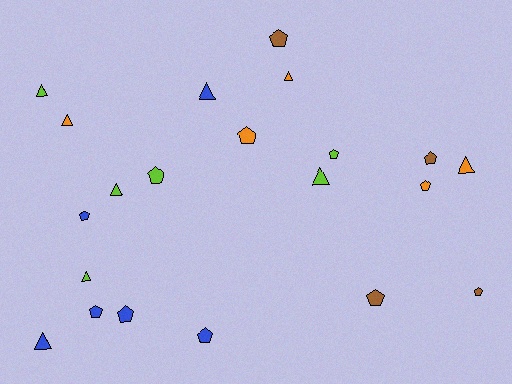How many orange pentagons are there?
There are 2 orange pentagons.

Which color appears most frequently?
Blue, with 6 objects.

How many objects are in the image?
There are 21 objects.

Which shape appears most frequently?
Pentagon, with 12 objects.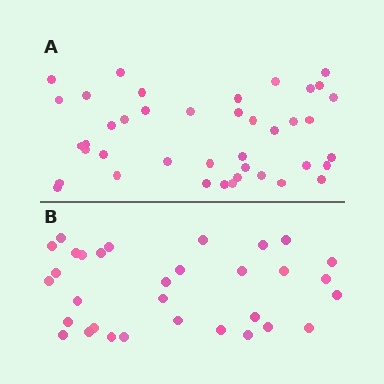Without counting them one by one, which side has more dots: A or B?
Region A (the top region) has more dots.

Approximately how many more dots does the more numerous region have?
Region A has roughly 8 or so more dots than region B.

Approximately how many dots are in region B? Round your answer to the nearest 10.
About 30 dots. (The exact count is 32, which rounds to 30.)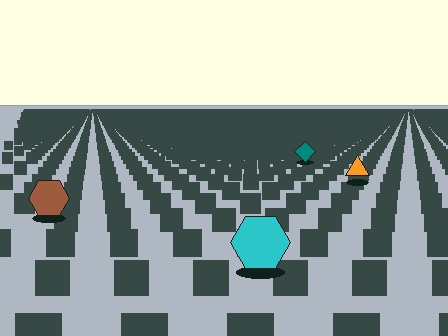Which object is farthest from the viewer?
The teal diamond is farthest from the viewer. It appears smaller and the ground texture around it is denser.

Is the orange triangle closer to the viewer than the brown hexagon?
No. The brown hexagon is closer — you can tell from the texture gradient: the ground texture is coarser near it.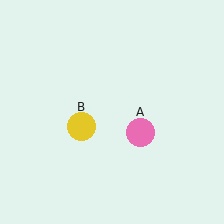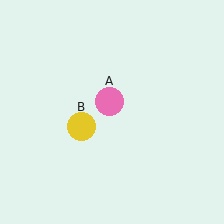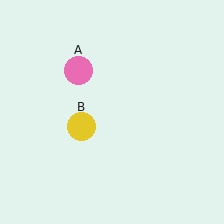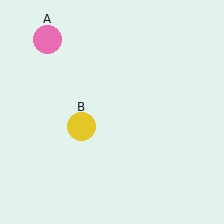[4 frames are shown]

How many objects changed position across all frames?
1 object changed position: pink circle (object A).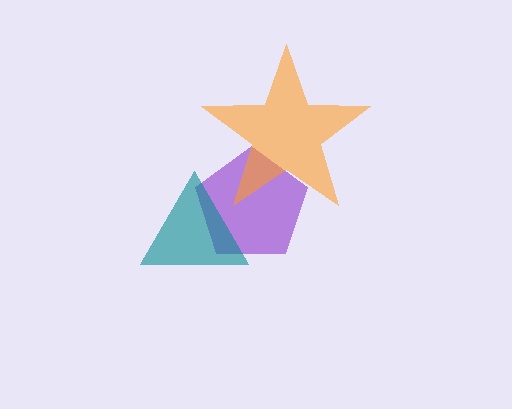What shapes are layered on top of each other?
The layered shapes are: a purple pentagon, an orange star, a teal triangle.